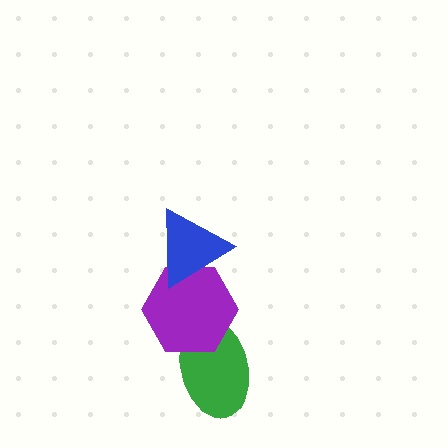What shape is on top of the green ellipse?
The purple hexagon is on top of the green ellipse.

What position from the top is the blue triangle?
The blue triangle is 1st from the top.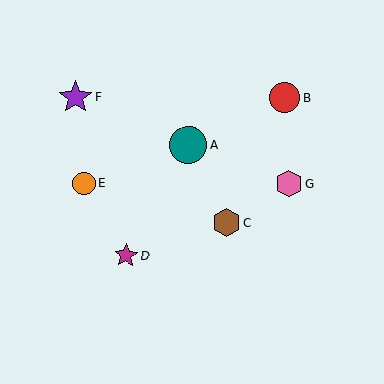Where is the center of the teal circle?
The center of the teal circle is at (188, 145).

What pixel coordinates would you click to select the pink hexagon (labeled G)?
Click at (289, 183) to select the pink hexagon G.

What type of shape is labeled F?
Shape F is a purple star.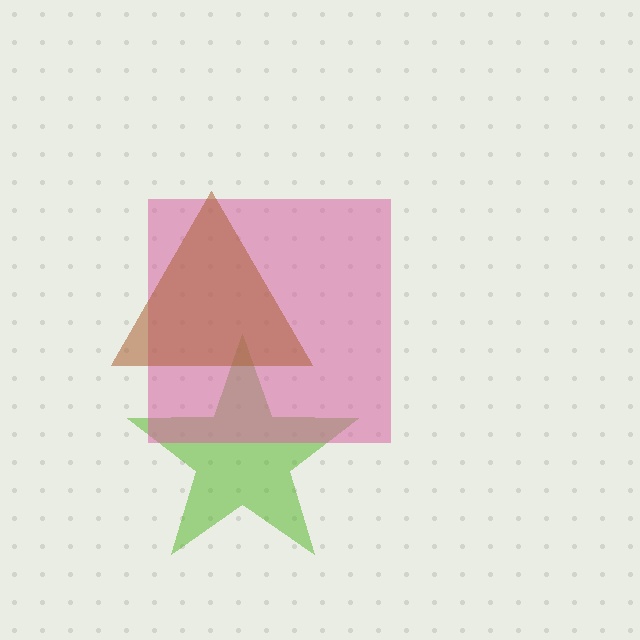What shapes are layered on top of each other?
The layered shapes are: a lime star, a pink square, a brown triangle.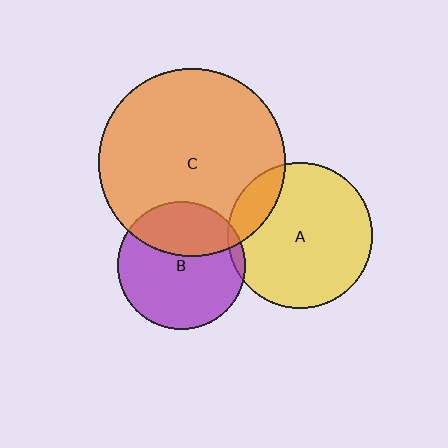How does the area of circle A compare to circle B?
Approximately 1.3 times.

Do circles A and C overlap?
Yes.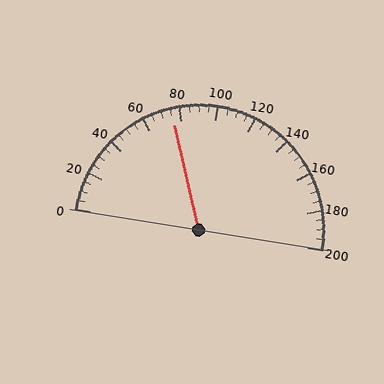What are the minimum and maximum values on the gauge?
The gauge ranges from 0 to 200.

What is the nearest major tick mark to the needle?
The nearest major tick mark is 80.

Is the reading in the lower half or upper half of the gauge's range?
The reading is in the lower half of the range (0 to 200).